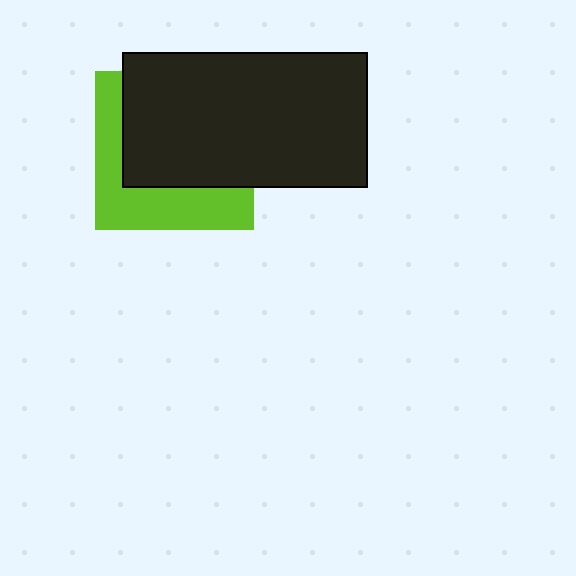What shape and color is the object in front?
The object in front is a black rectangle.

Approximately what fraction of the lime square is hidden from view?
Roughly 61% of the lime square is hidden behind the black rectangle.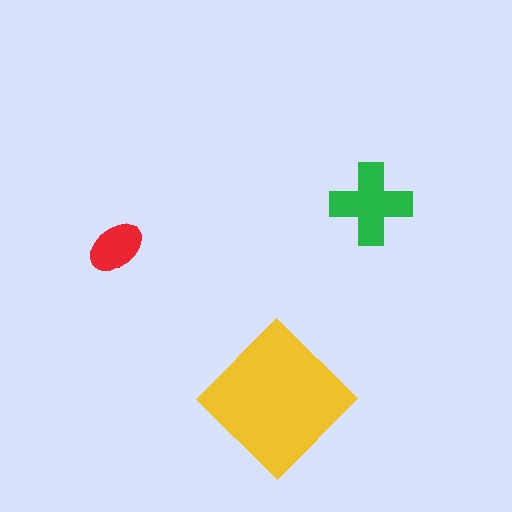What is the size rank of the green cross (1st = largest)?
2nd.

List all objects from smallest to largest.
The red ellipse, the green cross, the yellow diamond.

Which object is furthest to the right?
The green cross is rightmost.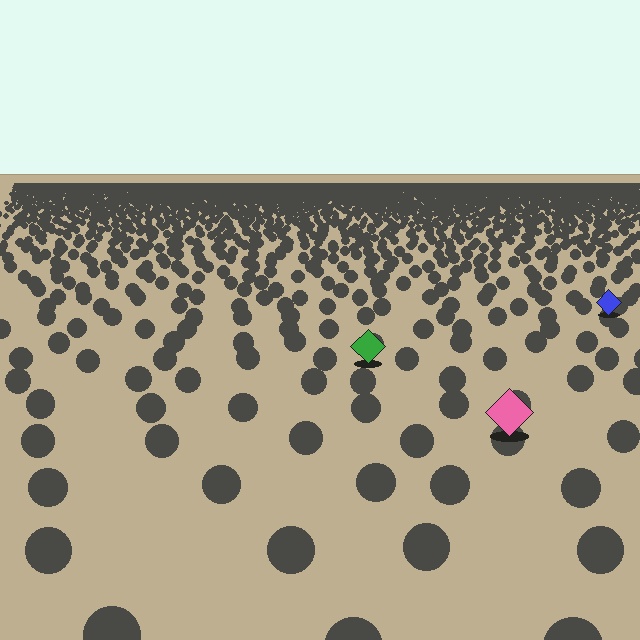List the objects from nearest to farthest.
From nearest to farthest: the pink diamond, the green diamond, the blue diamond.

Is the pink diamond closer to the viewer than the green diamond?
Yes. The pink diamond is closer — you can tell from the texture gradient: the ground texture is coarser near it.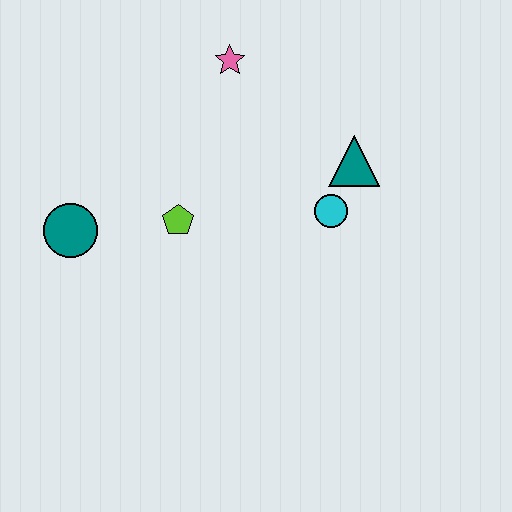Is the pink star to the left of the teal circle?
No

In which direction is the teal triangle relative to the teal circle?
The teal triangle is to the right of the teal circle.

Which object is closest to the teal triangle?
The cyan circle is closest to the teal triangle.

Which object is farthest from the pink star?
The teal circle is farthest from the pink star.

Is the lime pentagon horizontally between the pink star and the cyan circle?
No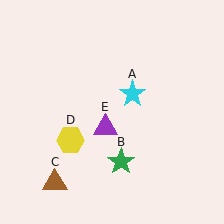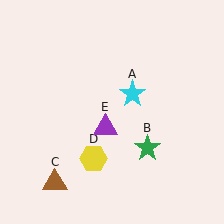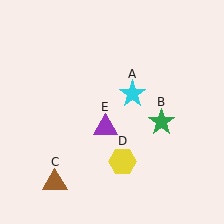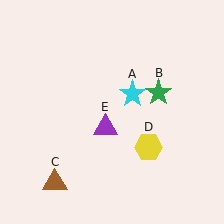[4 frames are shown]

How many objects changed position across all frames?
2 objects changed position: green star (object B), yellow hexagon (object D).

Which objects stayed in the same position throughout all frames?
Cyan star (object A) and brown triangle (object C) and purple triangle (object E) remained stationary.